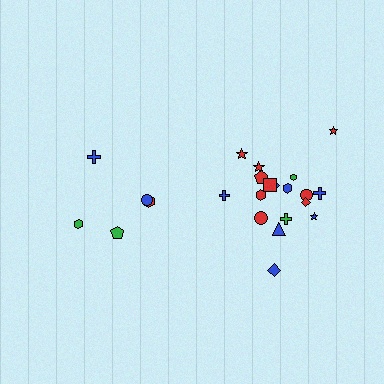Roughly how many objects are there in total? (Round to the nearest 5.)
Roughly 25 objects in total.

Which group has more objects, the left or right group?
The right group.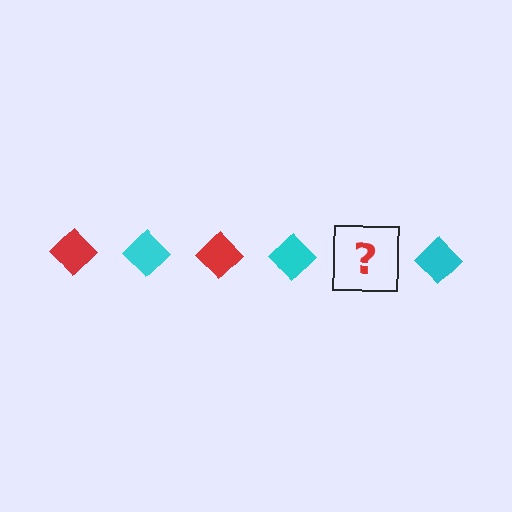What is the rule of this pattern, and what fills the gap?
The rule is that the pattern cycles through red, cyan diamonds. The gap should be filled with a red diamond.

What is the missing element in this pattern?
The missing element is a red diamond.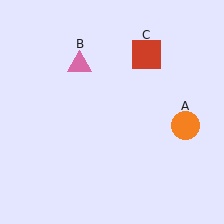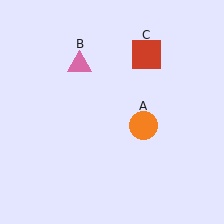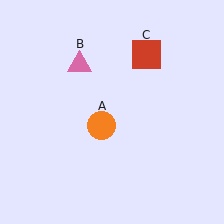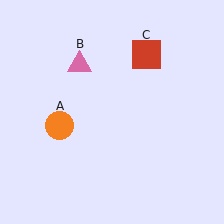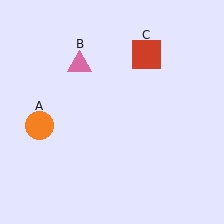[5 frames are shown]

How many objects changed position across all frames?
1 object changed position: orange circle (object A).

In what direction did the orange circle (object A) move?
The orange circle (object A) moved left.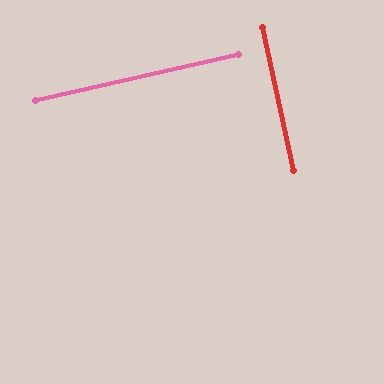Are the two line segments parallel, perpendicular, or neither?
Perpendicular — they meet at approximately 89°.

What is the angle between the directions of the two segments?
Approximately 89 degrees.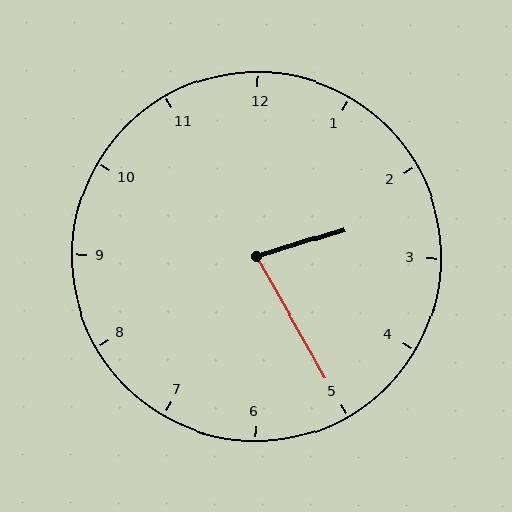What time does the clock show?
2:25.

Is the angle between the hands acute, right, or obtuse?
It is acute.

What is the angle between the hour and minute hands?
Approximately 78 degrees.